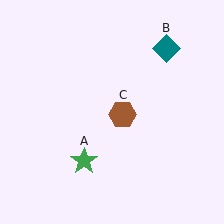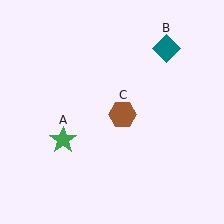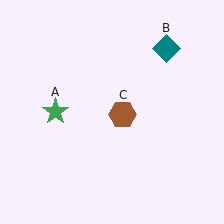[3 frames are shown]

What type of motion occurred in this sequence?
The green star (object A) rotated clockwise around the center of the scene.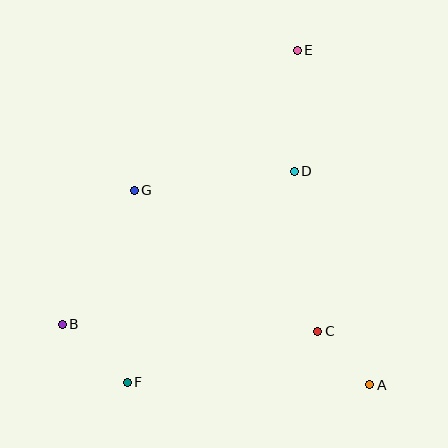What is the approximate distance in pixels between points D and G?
The distance between D and G is approximately 161 pixels.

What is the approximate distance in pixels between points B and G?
The distance between B and G is approximately 152 pixels.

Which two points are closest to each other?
Points A and C are closest to each other.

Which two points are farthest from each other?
Points E and F are farthest from each other.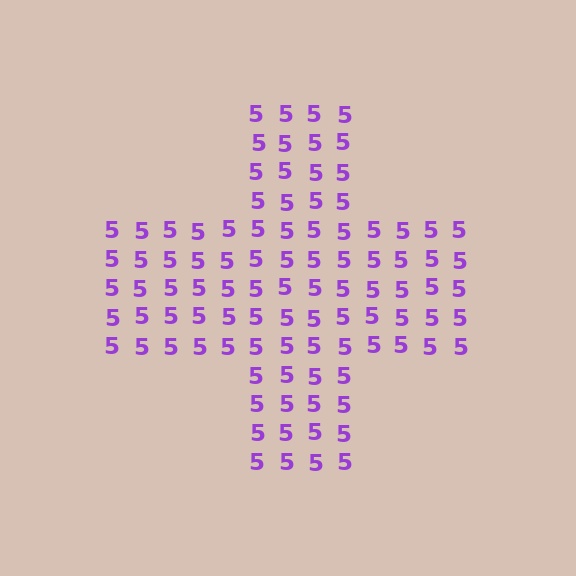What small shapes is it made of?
It is made of small digit 5's.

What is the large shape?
The large shape is a cross.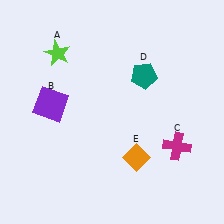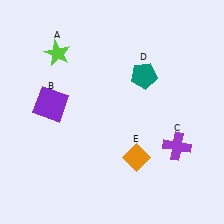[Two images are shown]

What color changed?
The cross (C) changed from magenta in Image 1 to purple in Image 2.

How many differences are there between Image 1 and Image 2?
There is 1 difference between the two images.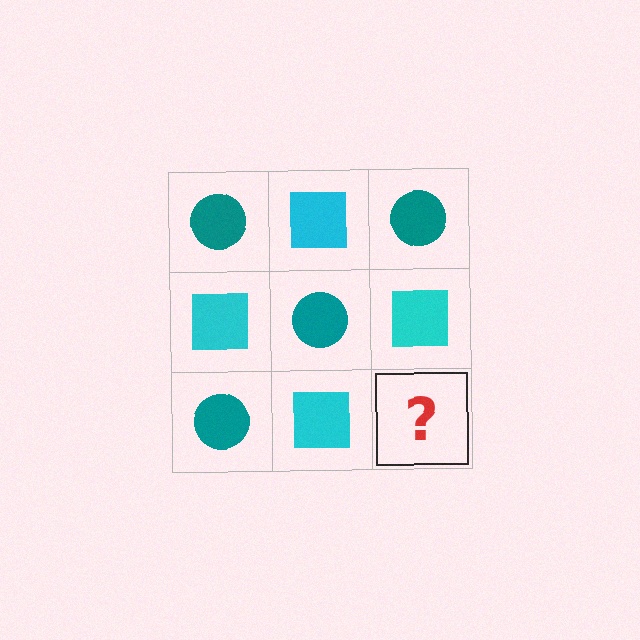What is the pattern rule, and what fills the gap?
The rule is that it alternates teal circle and cyan square in a checkerboard pattern. The gap should be filled with a teal circle.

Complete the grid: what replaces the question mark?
The question mark should be replaced with a teal circle.